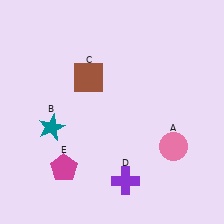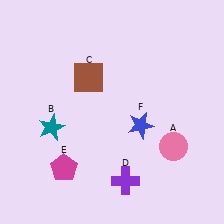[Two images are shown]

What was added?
A blue star (F) was added in Image 2.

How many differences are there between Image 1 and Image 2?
There is 1 difference between the two images.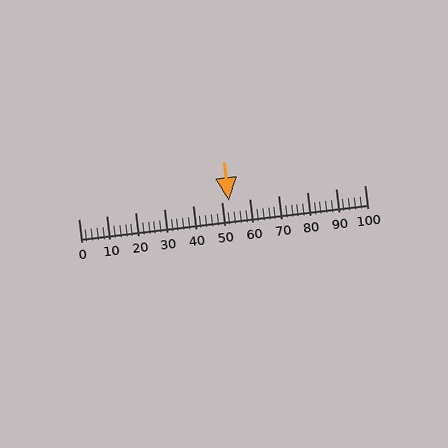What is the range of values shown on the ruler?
The ruler shows values from 0 to 100.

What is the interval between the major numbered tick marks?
The major tick marks are spaced 10 units apart.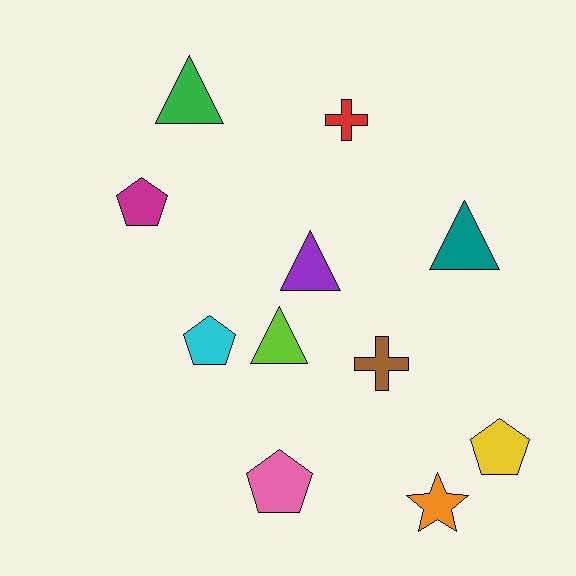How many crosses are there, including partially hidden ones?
There are 2 crosses.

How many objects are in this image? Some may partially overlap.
There are 11 objects.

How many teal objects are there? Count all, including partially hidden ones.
There is 1 teal object.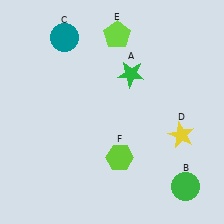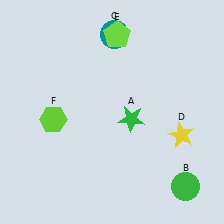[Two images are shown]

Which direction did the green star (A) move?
The green star (A) moved down.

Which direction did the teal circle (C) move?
The teal circle (C) moved right.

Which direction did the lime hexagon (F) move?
The lime hexagon (F) moved left.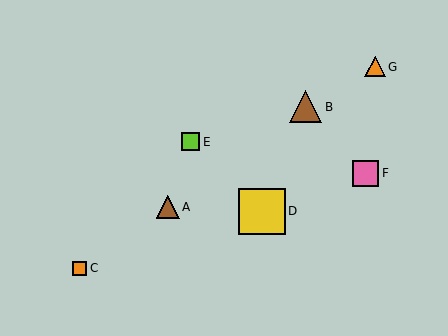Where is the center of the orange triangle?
The center of the orange triangle is at (375, 67).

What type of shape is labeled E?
Shape E is a lime square.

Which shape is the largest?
The yellow square (labeled D) is the largest.